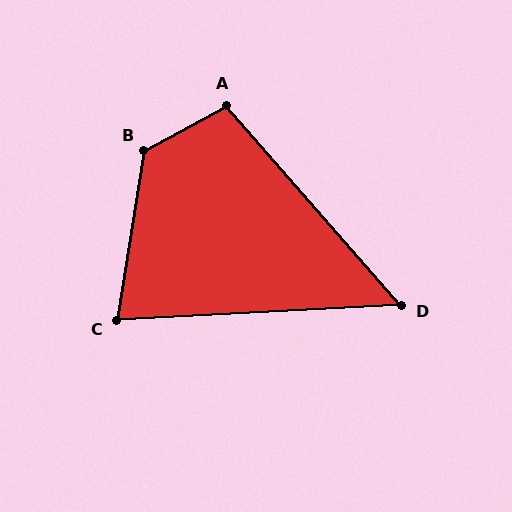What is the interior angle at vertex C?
Approximately 78 degrees (acute).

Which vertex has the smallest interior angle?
D, at approximately 52 degrees.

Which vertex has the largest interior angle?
B, at approximately 128 degrees.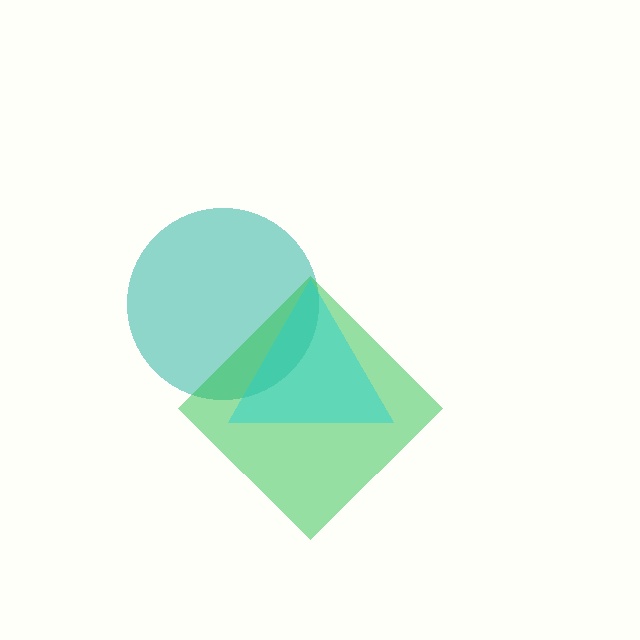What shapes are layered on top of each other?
The layered shapes are: a teal circle, a green diamond, a cyan triangle.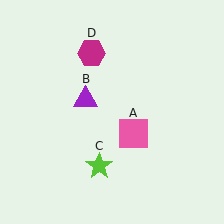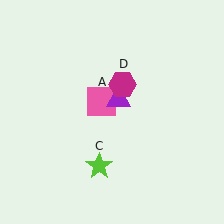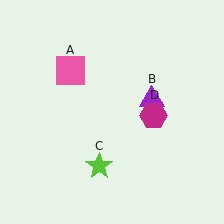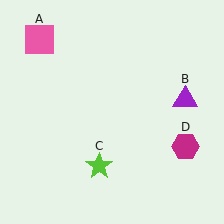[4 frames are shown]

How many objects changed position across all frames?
3 objects changed position: pink square (object A), purple triangle (object B), magenta hexagon (object D).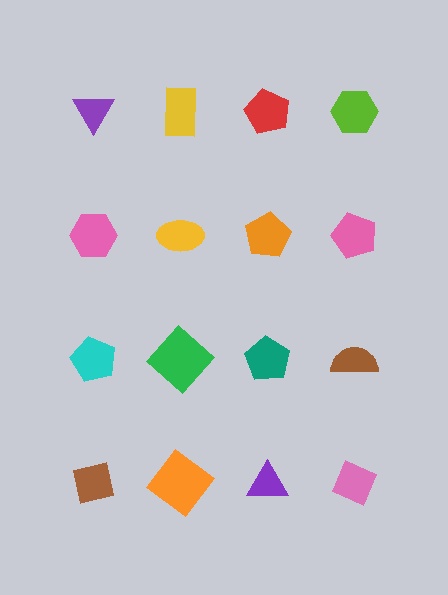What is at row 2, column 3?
An orange pentagon.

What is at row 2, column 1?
A pink hexagon.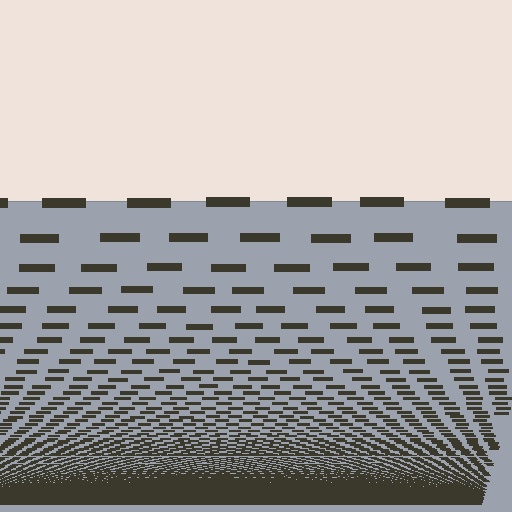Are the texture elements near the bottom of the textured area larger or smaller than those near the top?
Smaller. The gradient is inverted — elements near the bottom are smaller and denser.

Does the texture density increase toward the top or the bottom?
Density increases toward the bottom.